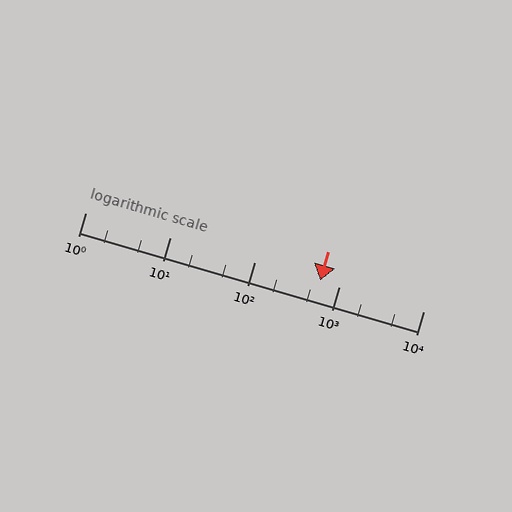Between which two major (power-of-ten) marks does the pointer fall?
The pointer is between 100 and 1000.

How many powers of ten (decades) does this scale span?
The scale spans 4 decades, from 1 to 10000.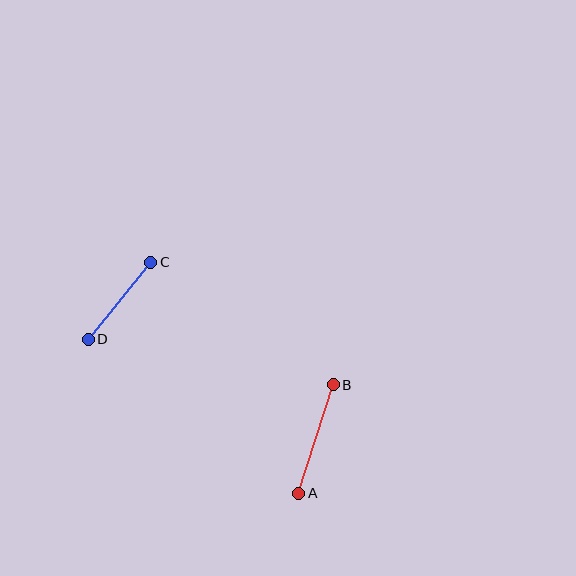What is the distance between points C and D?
The distance is approximately 99 pixels.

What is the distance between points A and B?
The distance is approximately 114 pixels.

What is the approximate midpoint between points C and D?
The midpoint is at approximately (119, 301) pixels.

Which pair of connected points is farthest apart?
Points A and B are farthest apart.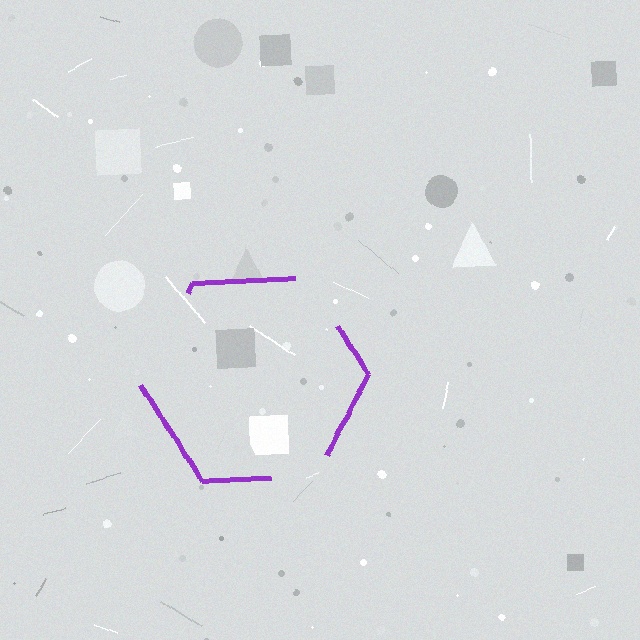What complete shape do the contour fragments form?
The contour fragments form a hexagon.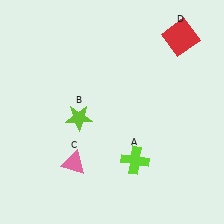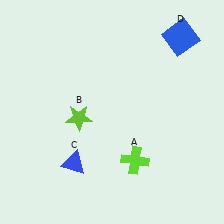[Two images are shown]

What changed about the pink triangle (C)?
In Image 1, C is pink. In Image 2, it changed to blue.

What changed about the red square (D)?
In Image 1, D is red. In Image 2, it changed to blue.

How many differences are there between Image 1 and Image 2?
There are 2 differences between the two images.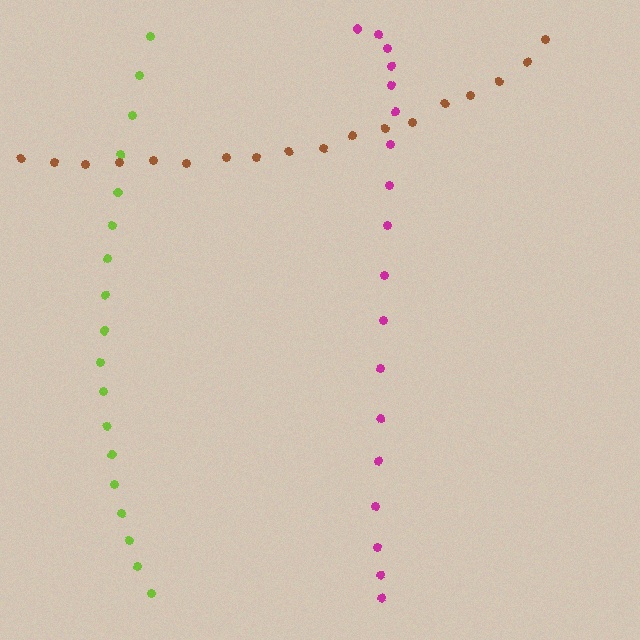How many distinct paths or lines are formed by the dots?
There are 3 distinct paths.